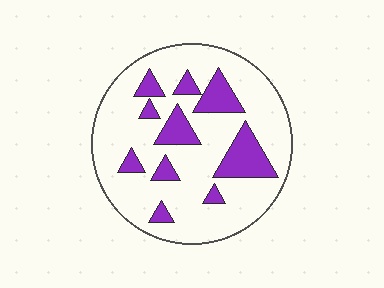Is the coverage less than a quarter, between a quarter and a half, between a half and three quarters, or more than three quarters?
Less than a quarter.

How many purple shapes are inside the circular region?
10.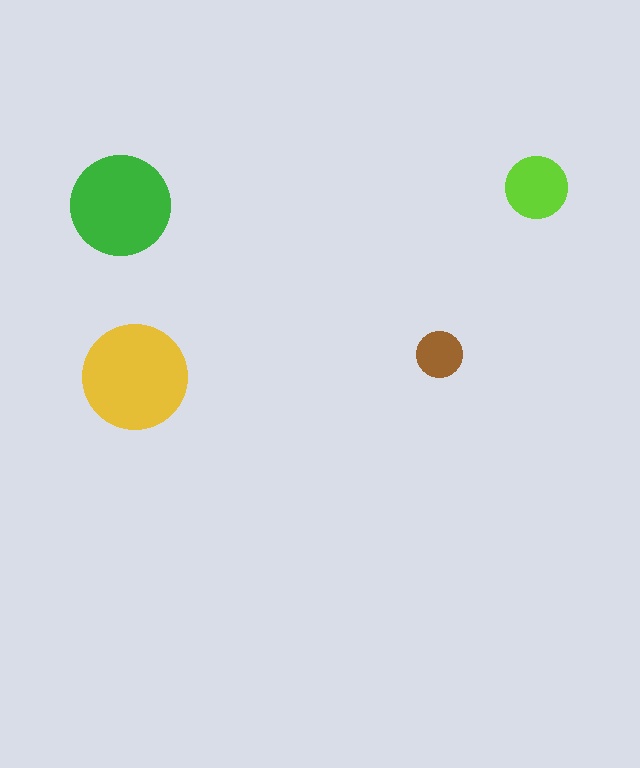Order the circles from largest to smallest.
the yellow one, the green one, the lime one, the brown one.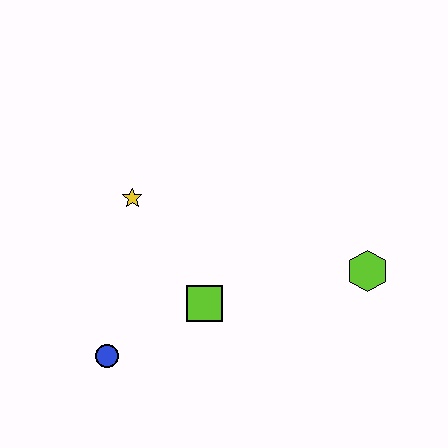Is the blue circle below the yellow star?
Yes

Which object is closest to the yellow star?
The lime square is closest to the yellow star.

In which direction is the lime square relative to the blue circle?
The lime square is to the right of the blue circle.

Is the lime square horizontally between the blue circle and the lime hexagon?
Yes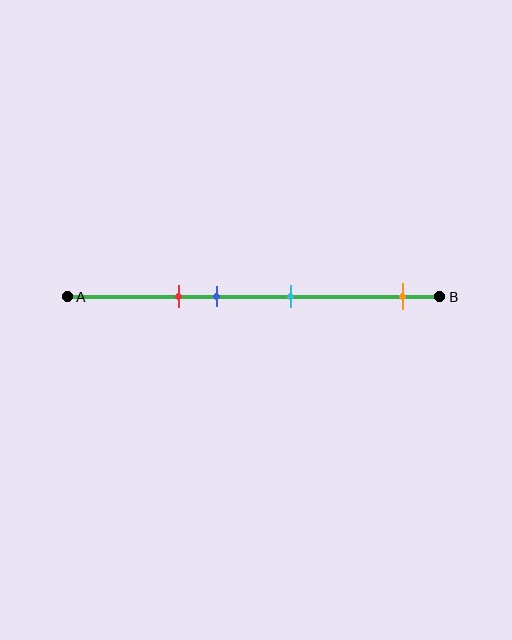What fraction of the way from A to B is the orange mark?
The orange mark is approximately 90% (0.9) of the way from A to B.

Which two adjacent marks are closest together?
The red and blue marks are the closest adjacent pair.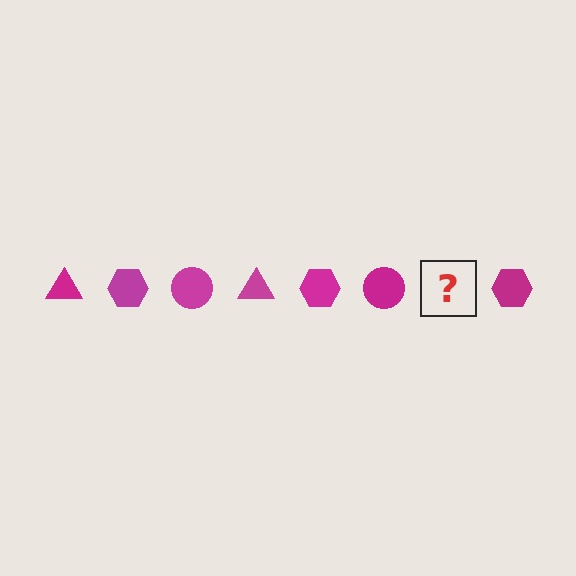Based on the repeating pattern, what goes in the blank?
The blank should be a magenta triangle.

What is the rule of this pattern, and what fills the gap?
The rule is that the pattern cycles through triangle, hexagon, circle shapes in magenta. The gap should be filled with a magenta triangle.